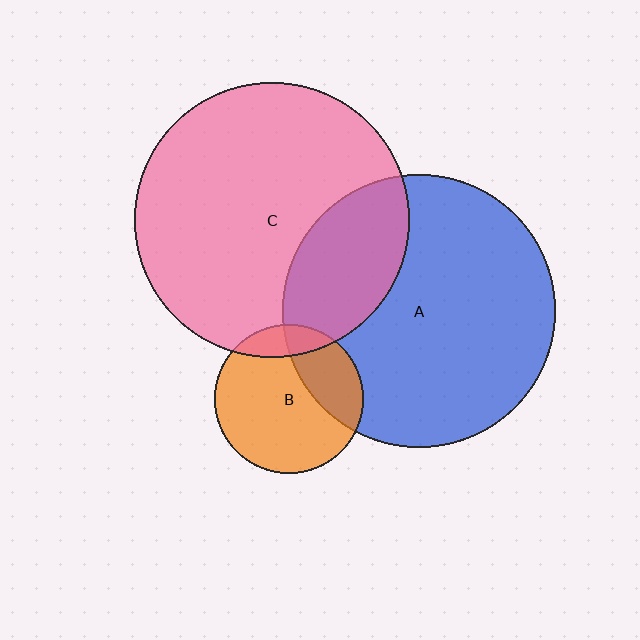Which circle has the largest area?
Circle C (pink).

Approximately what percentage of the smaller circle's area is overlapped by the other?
Approximately 15%.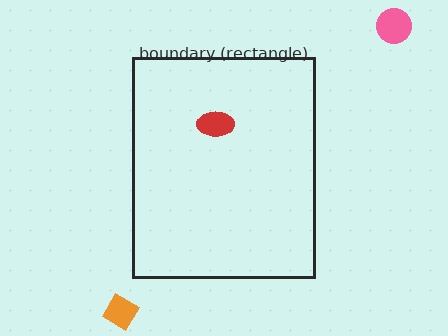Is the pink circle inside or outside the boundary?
Outside.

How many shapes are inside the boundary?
1 inside, 2 outside.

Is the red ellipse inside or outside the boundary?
Inside.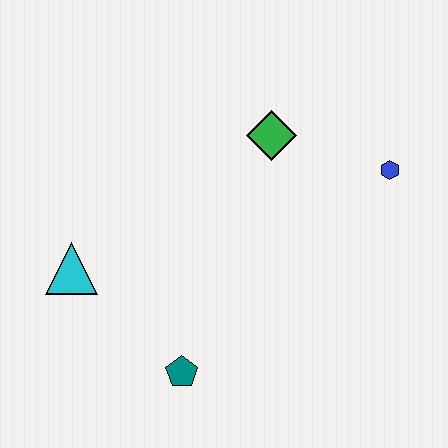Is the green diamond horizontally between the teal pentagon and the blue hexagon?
Yes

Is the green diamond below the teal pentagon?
No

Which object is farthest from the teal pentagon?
The blue hexagon is farthest from the teal pentagon.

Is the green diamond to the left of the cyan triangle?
No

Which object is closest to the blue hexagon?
The green diamond is closest to the blue hexagon.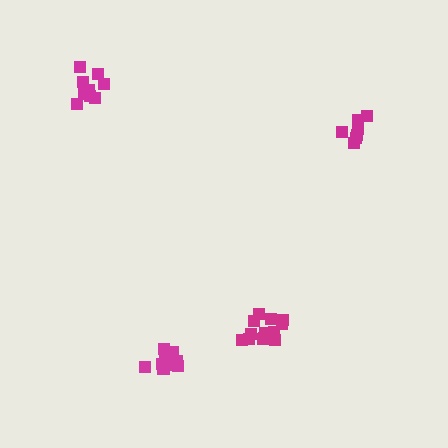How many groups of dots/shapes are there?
There are 4 groups.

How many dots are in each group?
Group 1: 13 dots, Group 2: 11 dots, Group 3: 12 dots, Group 4: 7 dots (43 total).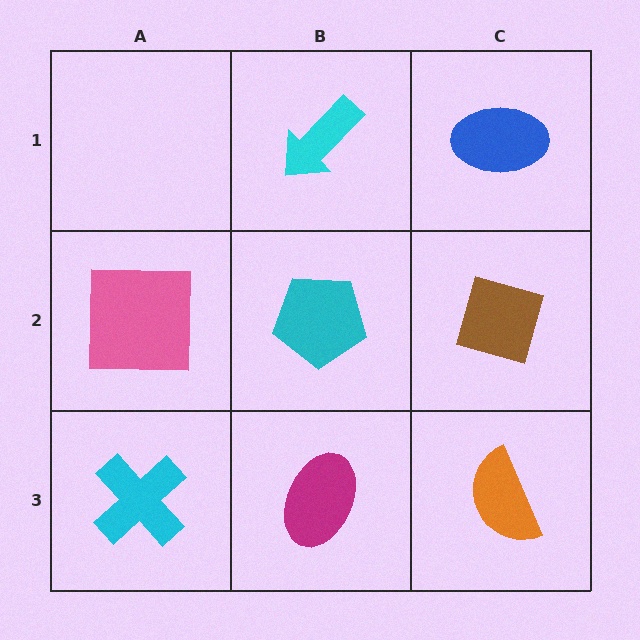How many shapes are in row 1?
2 shapes.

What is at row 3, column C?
An orange semicircle.